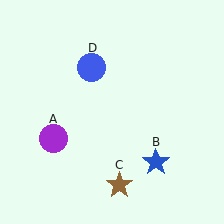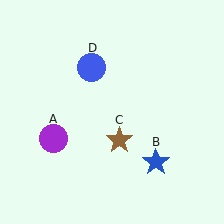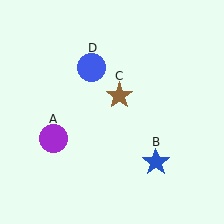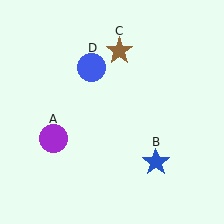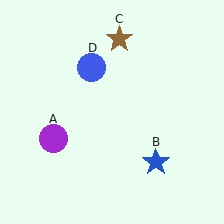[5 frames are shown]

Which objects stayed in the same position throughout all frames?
Purple circle (object A) and blue star (object B) and blue circle (object D) remained stationary.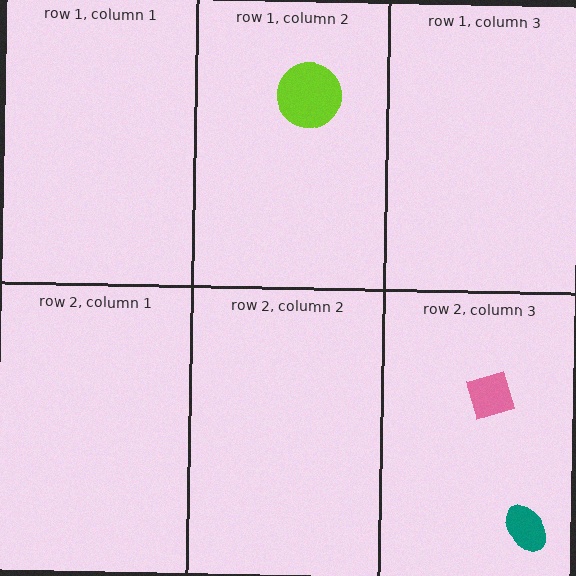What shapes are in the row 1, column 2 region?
The lime circle.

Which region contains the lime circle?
The row 1, column 2 region.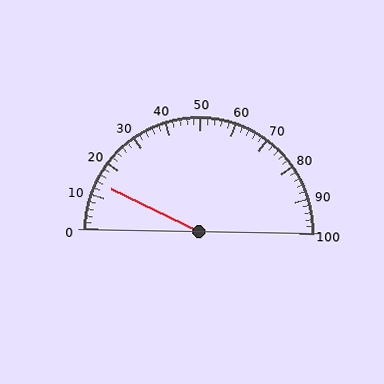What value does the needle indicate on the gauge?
The needle indicates approximately 14.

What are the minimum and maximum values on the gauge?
The gauge ranges from 0 to 100.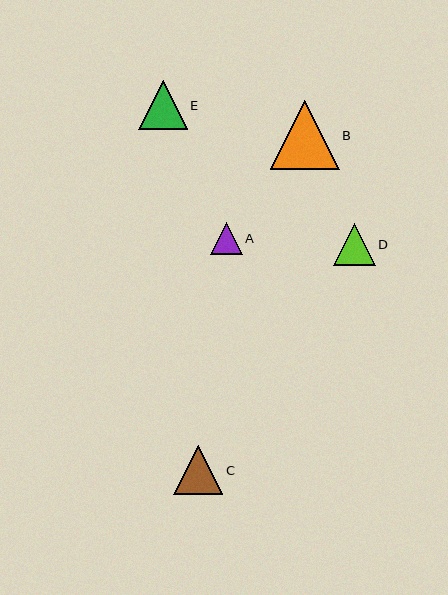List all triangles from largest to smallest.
From largest to smallest: B, C, E, D, A.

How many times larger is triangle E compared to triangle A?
Triangle E is approximately 1.5 times the size of triangle A.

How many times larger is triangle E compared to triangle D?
Triangle E is approximately 1.2 times the size of triangle D.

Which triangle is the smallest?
Triangle A is the smallest with a size of approximately 32 pixels.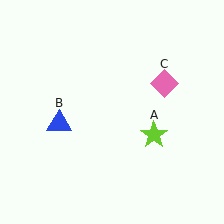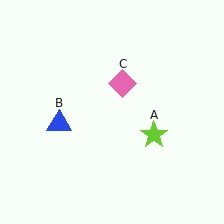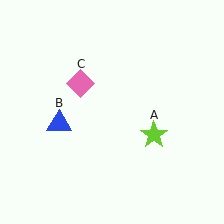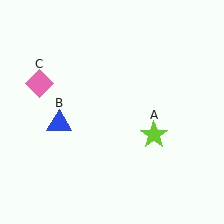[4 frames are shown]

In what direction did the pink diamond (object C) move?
The pink diamond (object C) moved left.